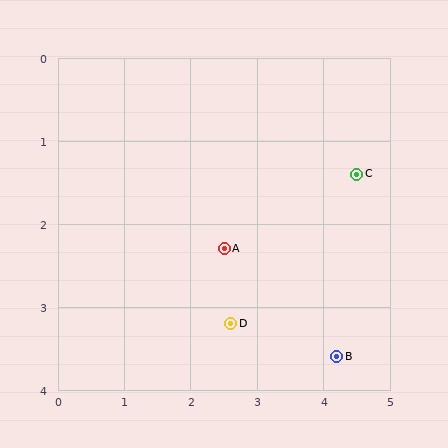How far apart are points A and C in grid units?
Points A and C are about 2.2 grid units apart.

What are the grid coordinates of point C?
Point C is at approximately (4.5, 1.4).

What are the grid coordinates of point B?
Point B is at approximately (4.2, 3.6).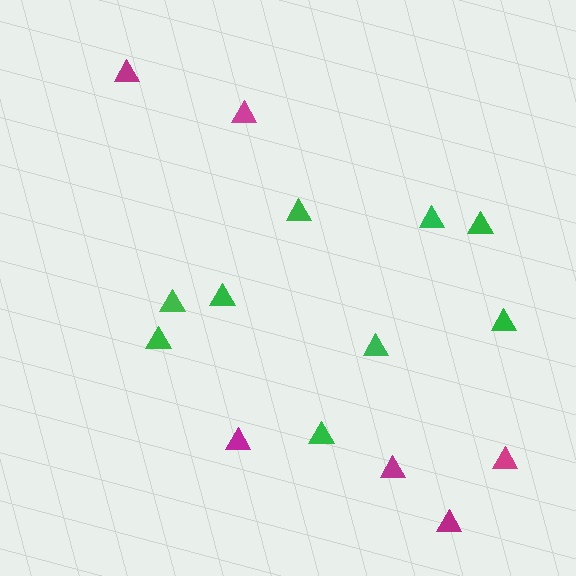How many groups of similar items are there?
There are 2 groups: one group of green triangles (9) and one group of magenta triangles (6).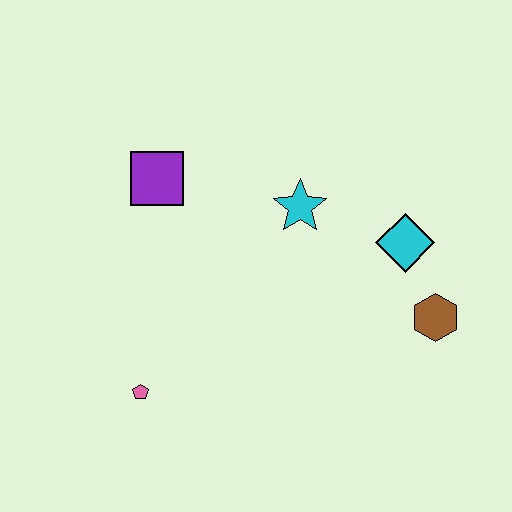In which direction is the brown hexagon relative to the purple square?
The brown hexagon is to the right of the purple square.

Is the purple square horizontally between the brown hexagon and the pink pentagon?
Yes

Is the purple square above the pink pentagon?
Yes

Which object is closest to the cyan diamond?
The brown hexagon is closest to the cyan diamond.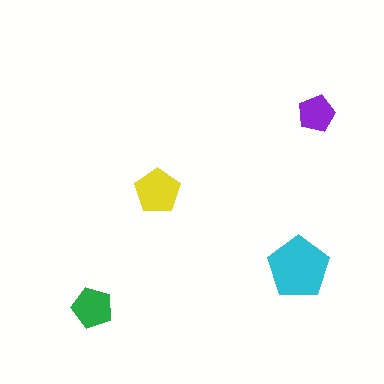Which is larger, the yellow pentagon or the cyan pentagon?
The cyan one.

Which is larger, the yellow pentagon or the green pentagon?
The yellow one.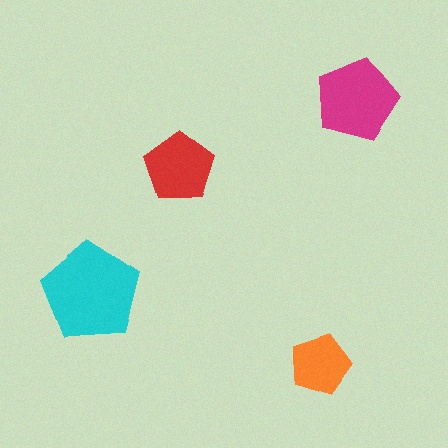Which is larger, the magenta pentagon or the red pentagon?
The magenta one.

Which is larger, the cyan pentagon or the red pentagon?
The cyan one.